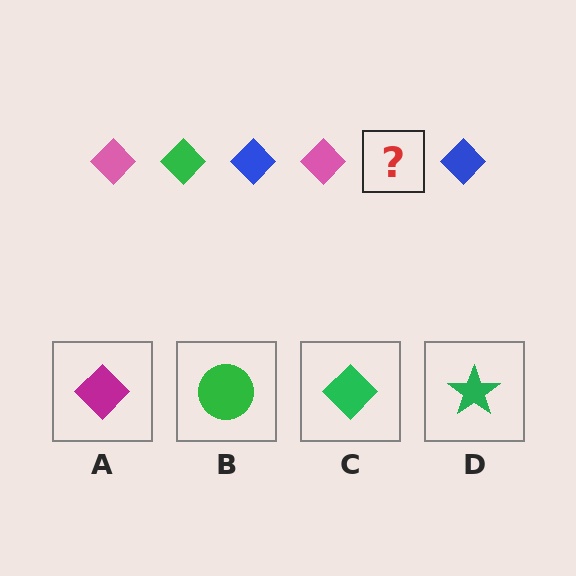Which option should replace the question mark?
Option C.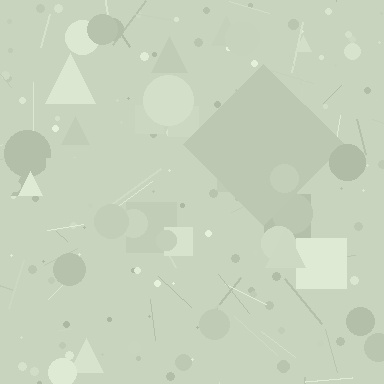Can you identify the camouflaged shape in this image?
The camouflaged shape is a diamond.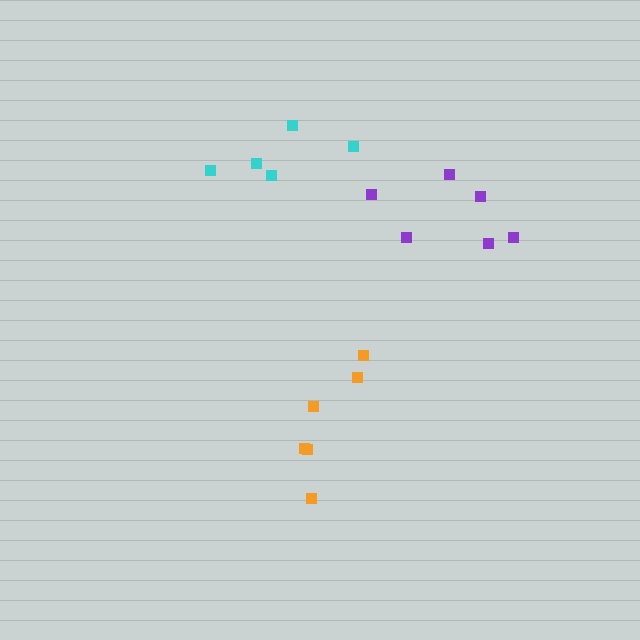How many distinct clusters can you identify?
There are 3 distinct clusters.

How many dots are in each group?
Group 1: 5 dots, Group 2: 6 dots, Group 3: 6 dots (17 total).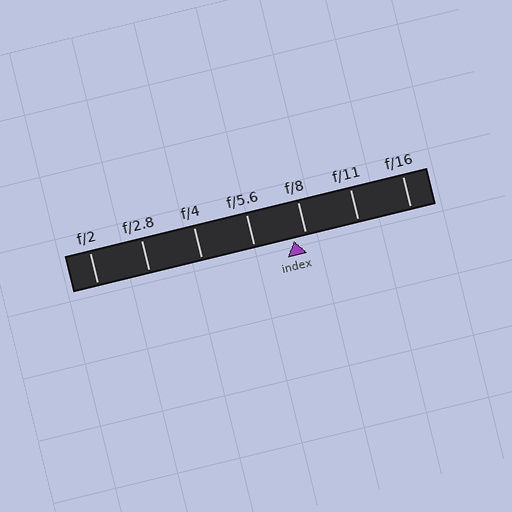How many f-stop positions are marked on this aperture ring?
There are 7 f-stop positions marked.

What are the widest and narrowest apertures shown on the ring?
The widest aperture shown is f/2 and the narrowest is f/16.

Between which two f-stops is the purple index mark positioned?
The index mark is between f/5.6 and f/8.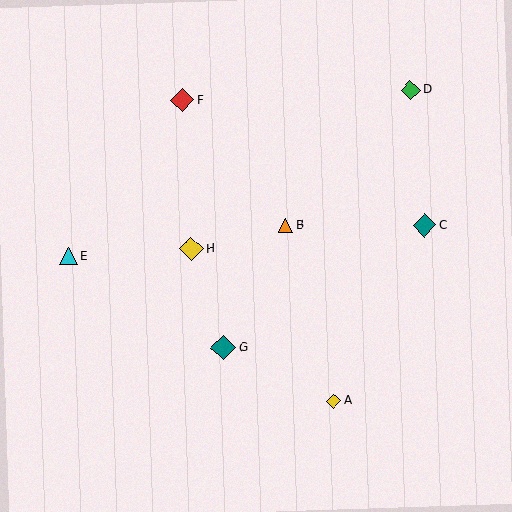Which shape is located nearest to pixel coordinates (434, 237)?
The teal diamond (labeled C) at (425, 225) is nearest to that location.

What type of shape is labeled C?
Shape C is a teal diamond.